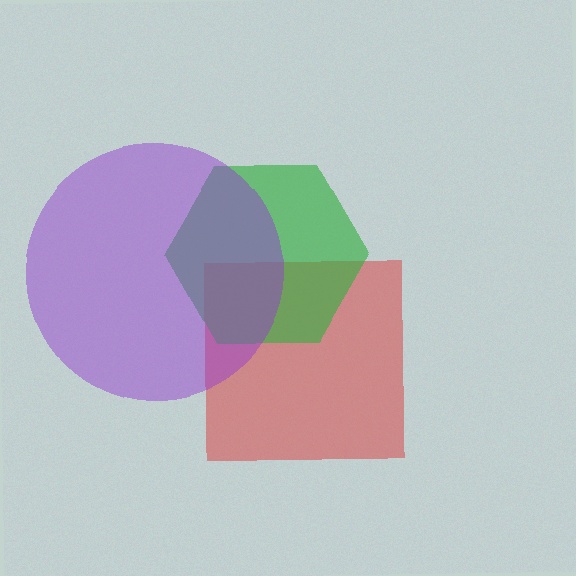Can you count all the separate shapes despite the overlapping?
Yes, there are 3 separate shapes.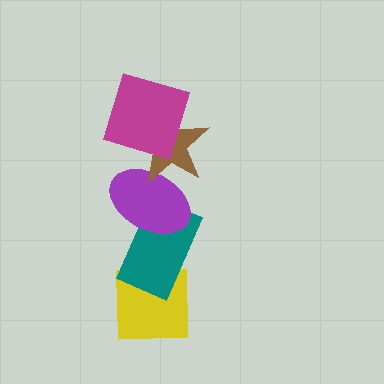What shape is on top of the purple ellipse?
The brown star is on top of the purple ellipse.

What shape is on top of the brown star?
The magenta square is on top of the brown star.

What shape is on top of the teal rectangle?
The purple ellipse is on top of the teal rectangle.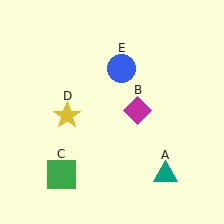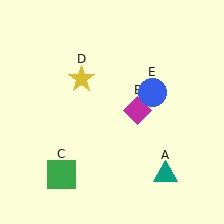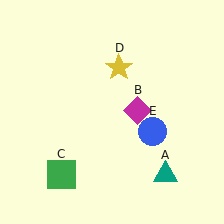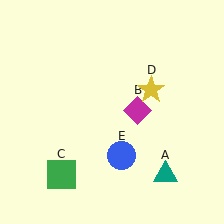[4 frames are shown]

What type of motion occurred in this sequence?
The yellow star (object D), blue circle (object E) rotated clockwise around the center of the scene.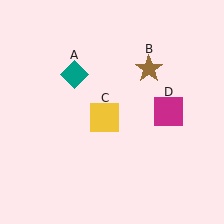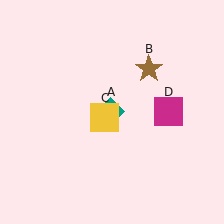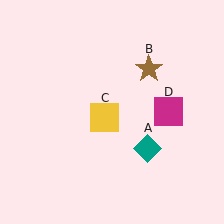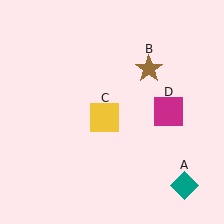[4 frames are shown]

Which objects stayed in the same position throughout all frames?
Brown star (object B) and yellow square (object C) and magenta square (object D) remained stationary.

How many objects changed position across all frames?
1 object changed position: teal diamond (object A).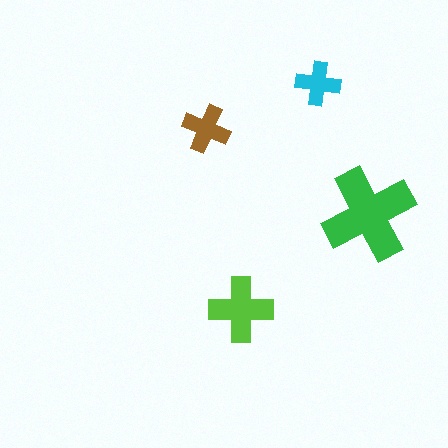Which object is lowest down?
The lime cross is bottommost.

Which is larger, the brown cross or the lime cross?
The lime one.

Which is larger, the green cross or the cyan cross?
The green one.